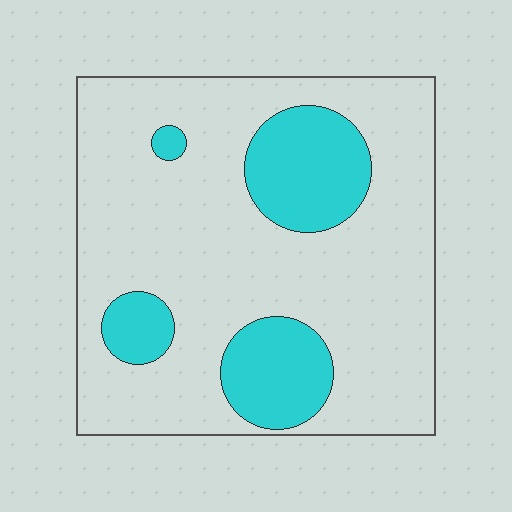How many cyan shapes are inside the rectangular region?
4.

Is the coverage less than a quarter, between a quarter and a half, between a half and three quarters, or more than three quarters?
Less than a quarter.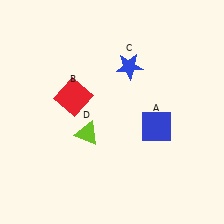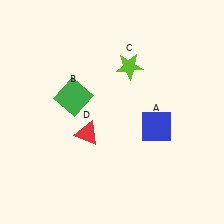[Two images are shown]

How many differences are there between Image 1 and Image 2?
There are 3 differences between the two images.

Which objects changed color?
B changed from red to green. C changed from blue to lime. D changed from lime to red.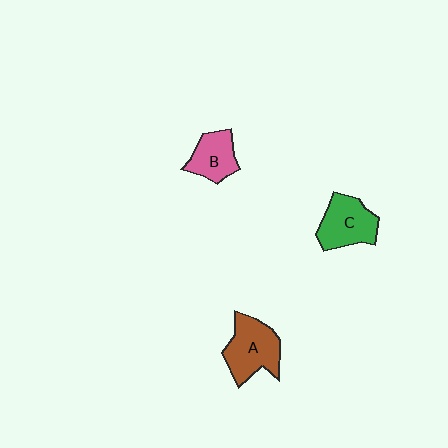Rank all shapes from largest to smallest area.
From largest to smallest: A (brown), C (green), B (pink).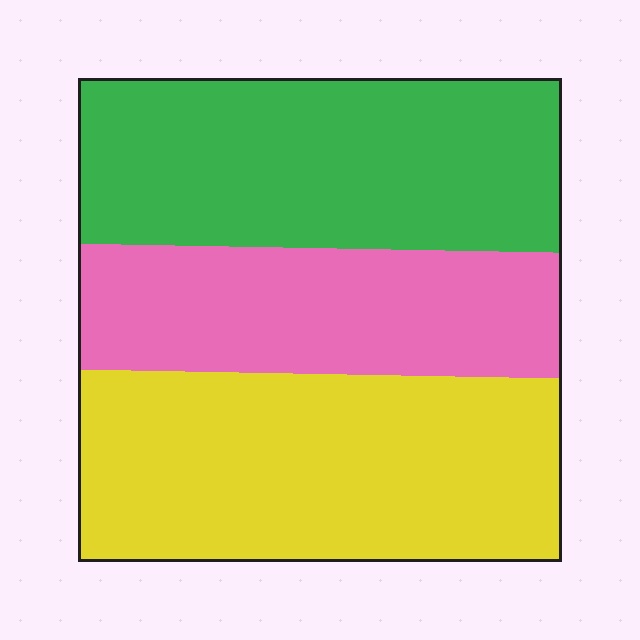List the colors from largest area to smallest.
From largest to smallest: yellow, green, pink.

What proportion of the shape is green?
Green covers roughly 35% of the shape.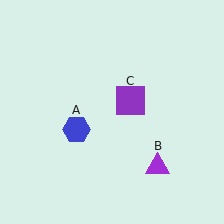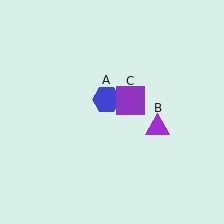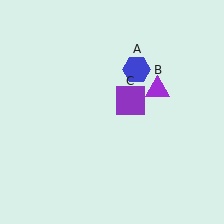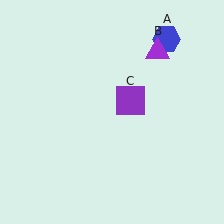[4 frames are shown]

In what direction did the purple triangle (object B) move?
The purple triangle (object B) moved up.